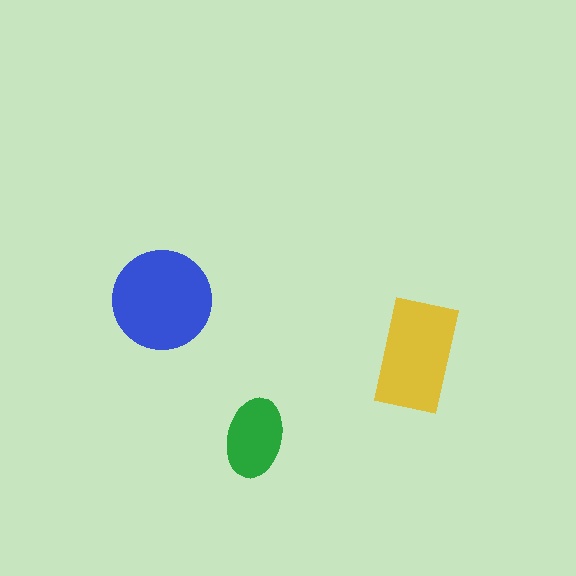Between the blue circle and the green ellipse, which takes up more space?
The blue circle.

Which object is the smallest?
The green ellipse.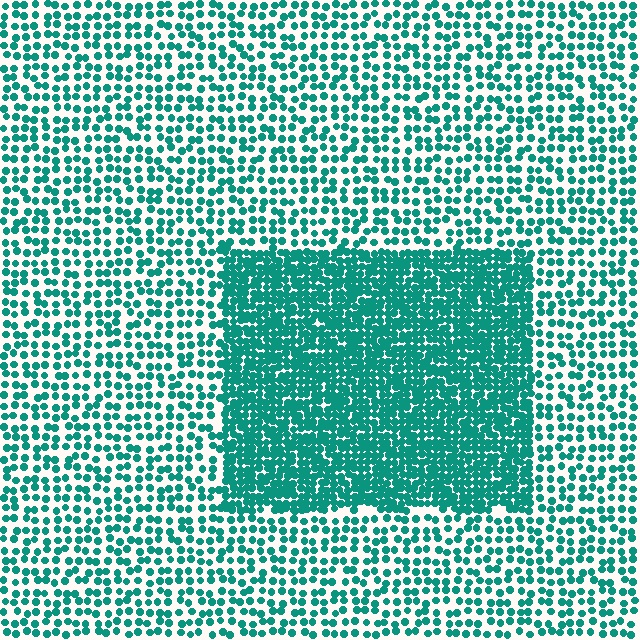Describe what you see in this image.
The image contains small teal elements arranged at two different densities. A rectangle-shaped region is visible where the elements are more densely packed than the surrounding area.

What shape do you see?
I see a rectangle.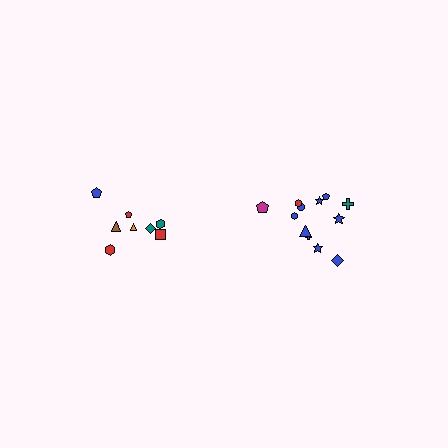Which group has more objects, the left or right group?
The right group.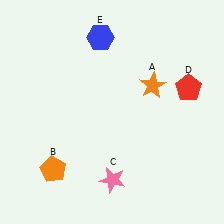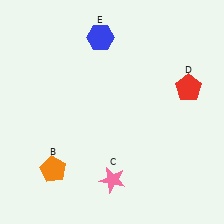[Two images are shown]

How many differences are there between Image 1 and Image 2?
There is 1 difference between the two images.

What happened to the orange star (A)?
The orange star (A) was removed in Image 2. It was in the top-right area of Image 1.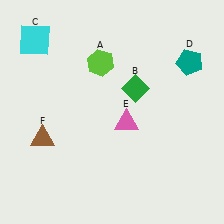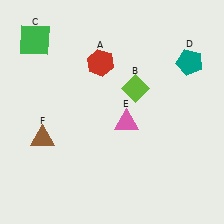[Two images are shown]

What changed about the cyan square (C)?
In Image 1, C is cyan. In Image 2, it changed to green.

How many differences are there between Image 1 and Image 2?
There are 3 differences between the two images.